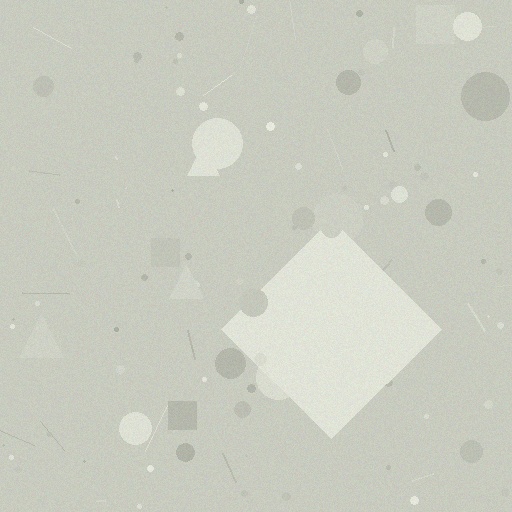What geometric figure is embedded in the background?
A diamond is embedded in the background.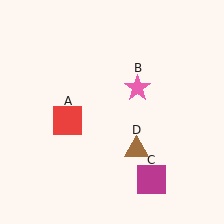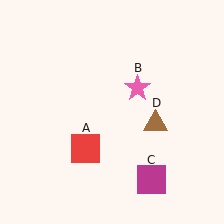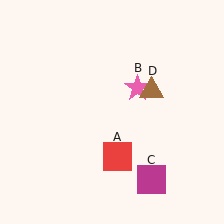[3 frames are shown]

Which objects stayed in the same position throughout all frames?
Pink star (object B) and magenta square (object C) remained stationary.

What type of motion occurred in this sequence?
The red square (object A), brown triangle (object D) rotated counterclockwise around the center of the scene.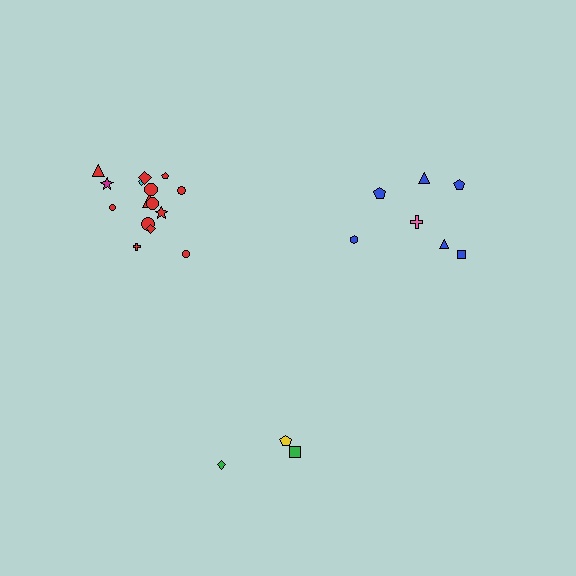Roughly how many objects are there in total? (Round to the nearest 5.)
Roughly 25 objects in total.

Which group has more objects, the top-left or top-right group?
The top-left group.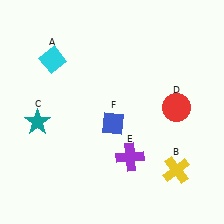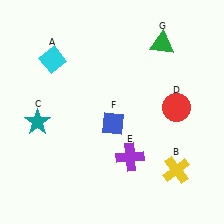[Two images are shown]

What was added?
A green triangle (G) was added in Image 2.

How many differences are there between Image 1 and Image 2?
There is 1 difference between the two images.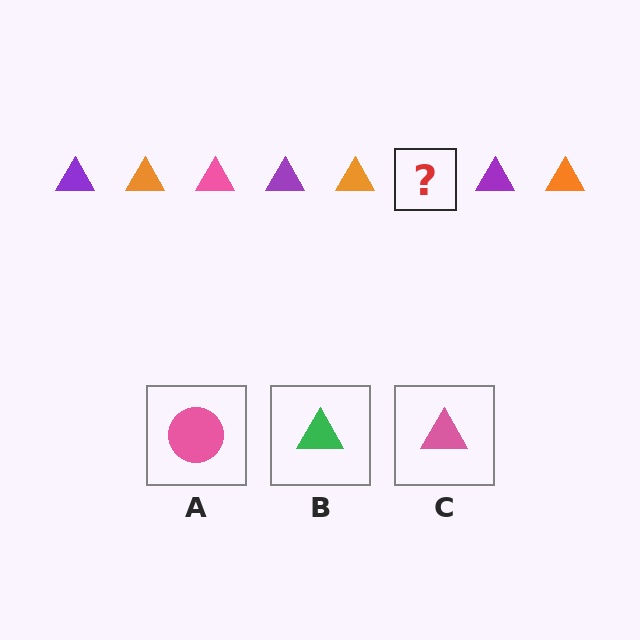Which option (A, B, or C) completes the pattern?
C.